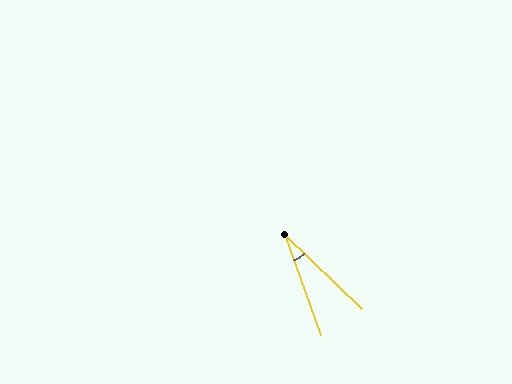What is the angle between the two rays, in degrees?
Approximately 26 degrees.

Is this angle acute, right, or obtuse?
It is acute.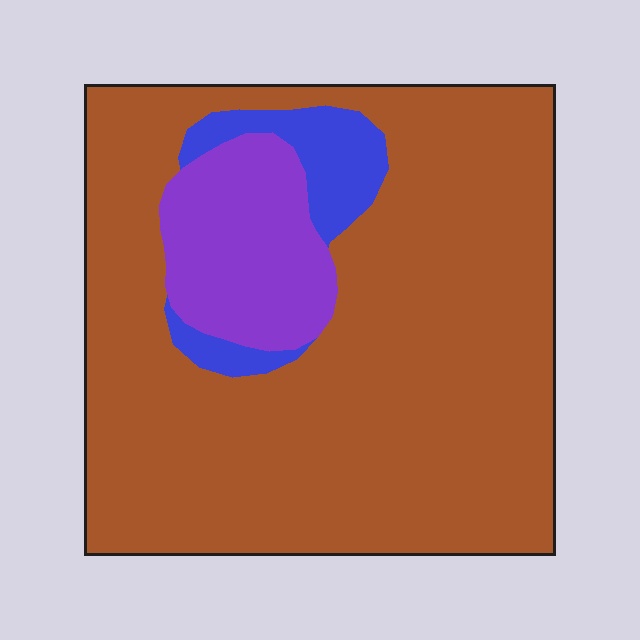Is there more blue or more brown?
Brown.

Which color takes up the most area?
Brown, at roughly 80%.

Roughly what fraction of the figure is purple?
Purple takes up about one eighth (1/8) of the figure.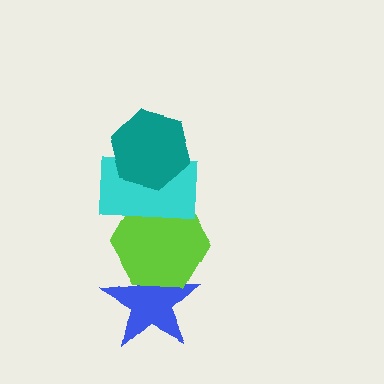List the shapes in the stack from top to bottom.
From top to bottom: the teal hexagon, the cyan rectangle, the lime hexagon, the blue star.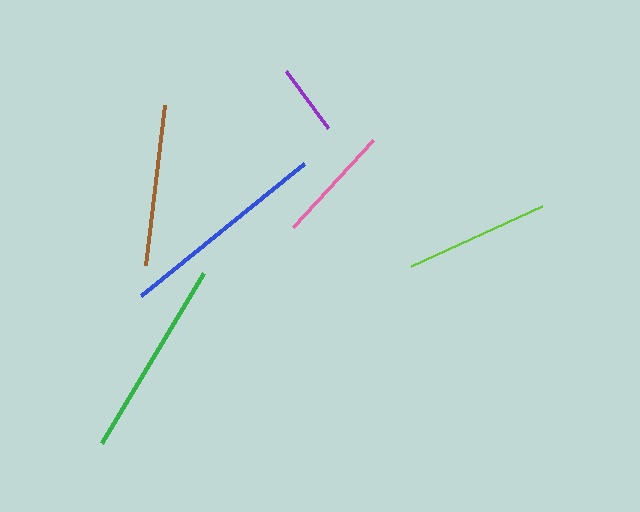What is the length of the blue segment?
The blue segment is approximately 210 pixels long.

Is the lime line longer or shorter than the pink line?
The lime line is longer than the pink line.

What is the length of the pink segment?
The pink segment is approximately 118 pixels long.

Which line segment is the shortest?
The purple line is the shortest at approximately 71 pixels.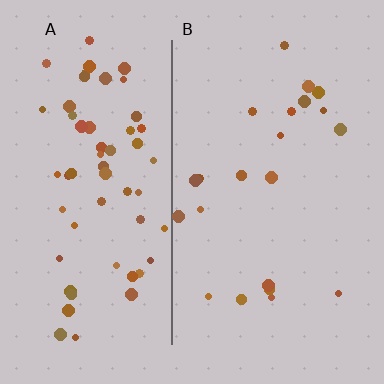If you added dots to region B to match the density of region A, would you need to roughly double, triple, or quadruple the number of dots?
Approximately triple.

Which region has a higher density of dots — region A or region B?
A (the left).